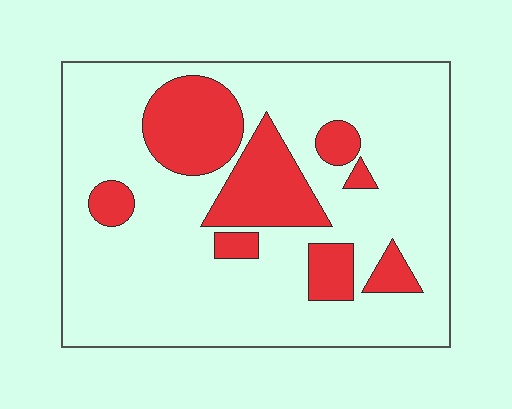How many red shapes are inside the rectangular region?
8.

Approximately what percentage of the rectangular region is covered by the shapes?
Approximately 25%.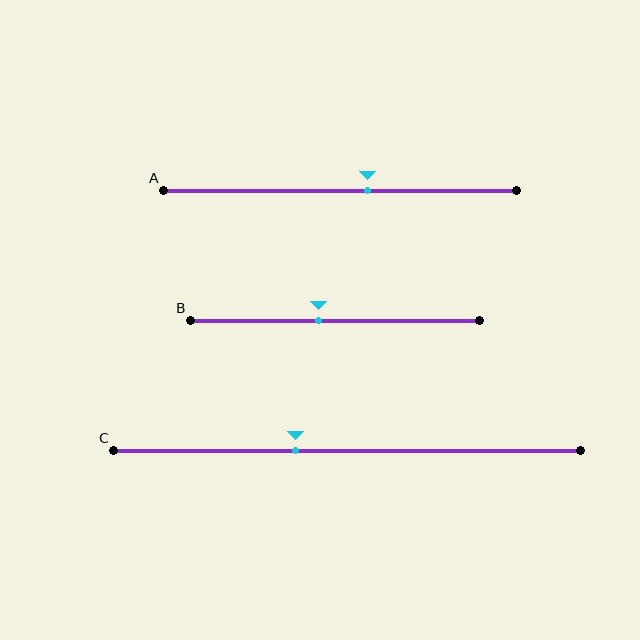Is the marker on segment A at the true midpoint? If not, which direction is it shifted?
No, the marker on segment A is shifted to the right by about 8% of the segment length.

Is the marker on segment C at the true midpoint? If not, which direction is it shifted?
No, the marker on segment C is shifted to the left by about 11% of the segment length.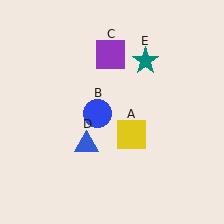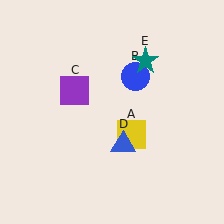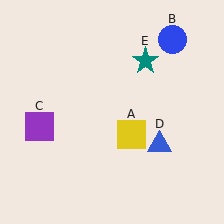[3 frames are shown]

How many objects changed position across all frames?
3 objects changed position: blue circle (object B), purple square (object C), blue triangle (object D).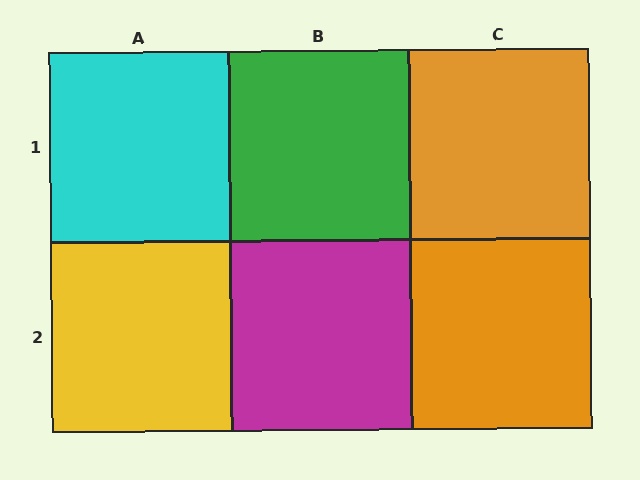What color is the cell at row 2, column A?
Yellow.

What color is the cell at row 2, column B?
Magenta.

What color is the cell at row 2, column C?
Orange.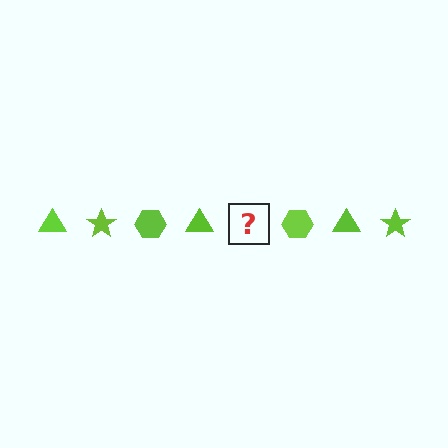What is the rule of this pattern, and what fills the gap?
The rule is that the pattern cycles through triangle, star, hexagon shapes in lime. The gap should be filled with a lime star.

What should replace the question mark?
The question mark should be replaced with a lime star.